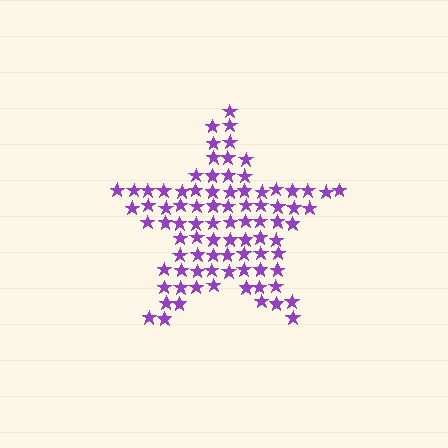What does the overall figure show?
The overall figure shows a star.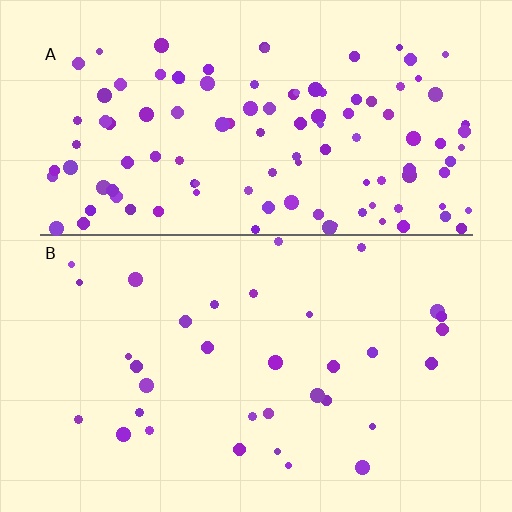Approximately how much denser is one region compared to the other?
Approximately 3.4× — region A over region B.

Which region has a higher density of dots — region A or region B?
A (the top).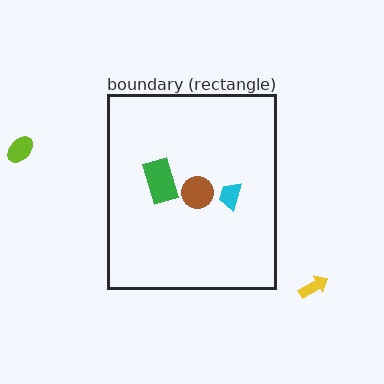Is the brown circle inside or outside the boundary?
Inside.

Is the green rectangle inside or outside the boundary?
Inside.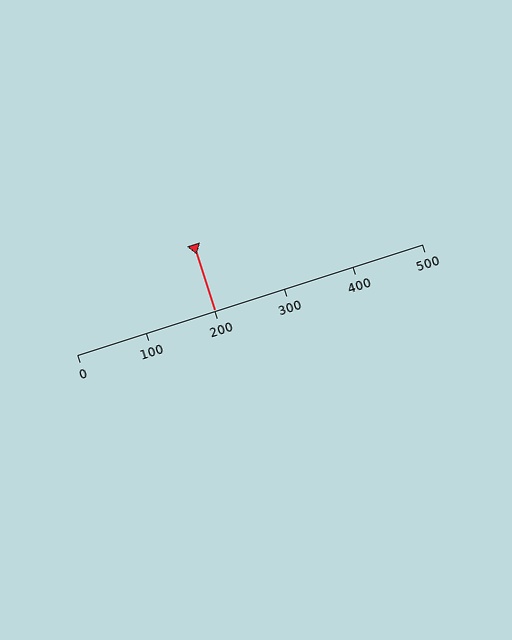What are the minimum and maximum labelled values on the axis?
The axis runs from 0 to 500.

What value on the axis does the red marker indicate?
The marker indicates approximately 200.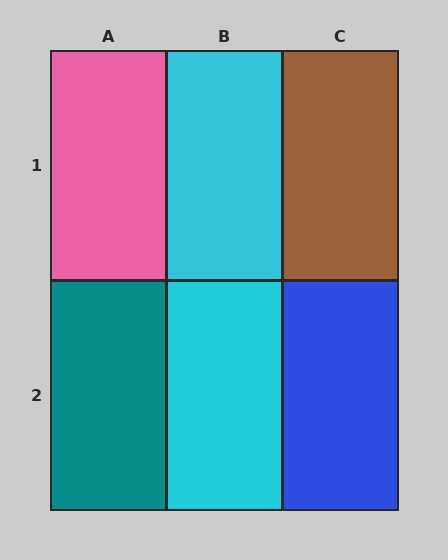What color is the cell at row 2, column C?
Blue.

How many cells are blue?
1 cell is blue.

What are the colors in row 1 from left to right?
Pink, cyan, brown.